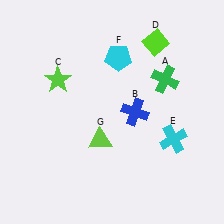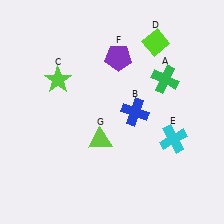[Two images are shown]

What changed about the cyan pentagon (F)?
In Image 1, F is cyan. In Image 2, it changed to purple.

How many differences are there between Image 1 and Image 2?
There is 1 difference between the two images.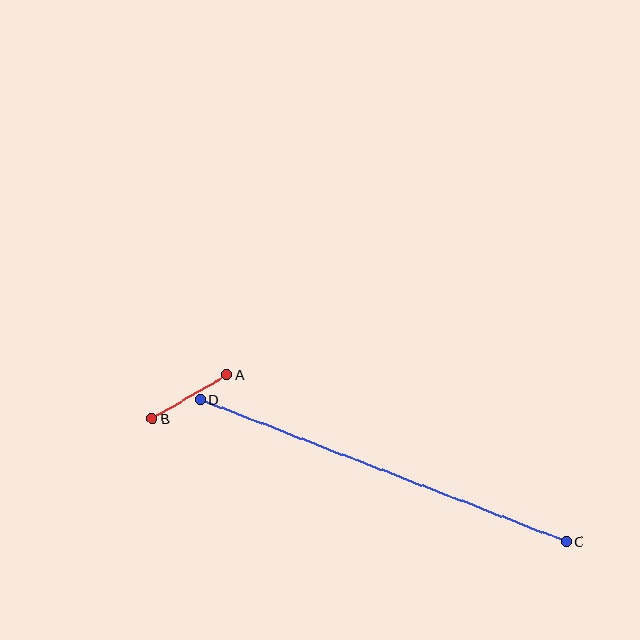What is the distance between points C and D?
The distance is approximately 392 pixels.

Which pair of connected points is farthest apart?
Points C and D are farthest apart.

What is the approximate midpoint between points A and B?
The midpoint is at approximately (190, 397) pixels.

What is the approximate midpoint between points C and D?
The midpoint is at approximately (383, 471) pixels.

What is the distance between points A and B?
The distance is approximately 87 pixels.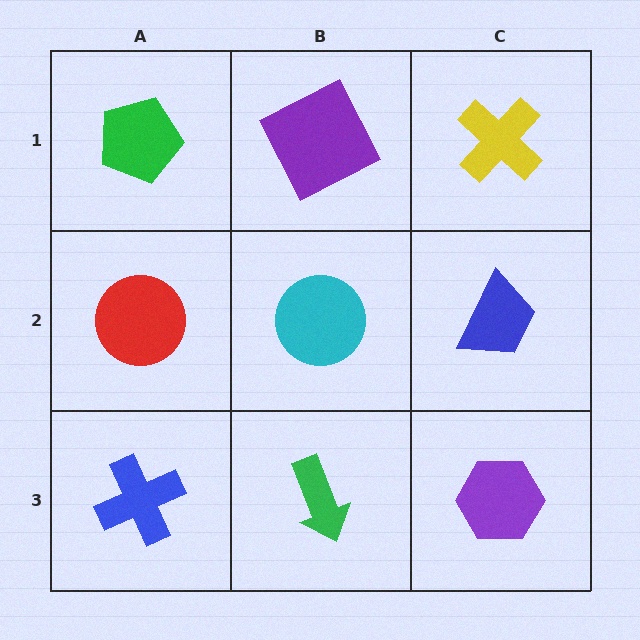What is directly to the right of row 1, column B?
A yellow cross.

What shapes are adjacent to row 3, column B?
A cyan circle (row 2, column B), a blue cross (row 3, column A), a purple hexagon (row 3, column C).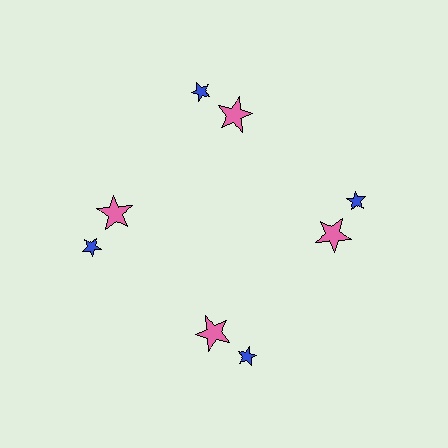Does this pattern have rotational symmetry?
Yes, this pattern has 4-fold rotational symmetry. It looks the same after rotating 90 degrees around the center.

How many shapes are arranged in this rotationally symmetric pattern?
There are 8 shapes, arranged in 4 groups of 2.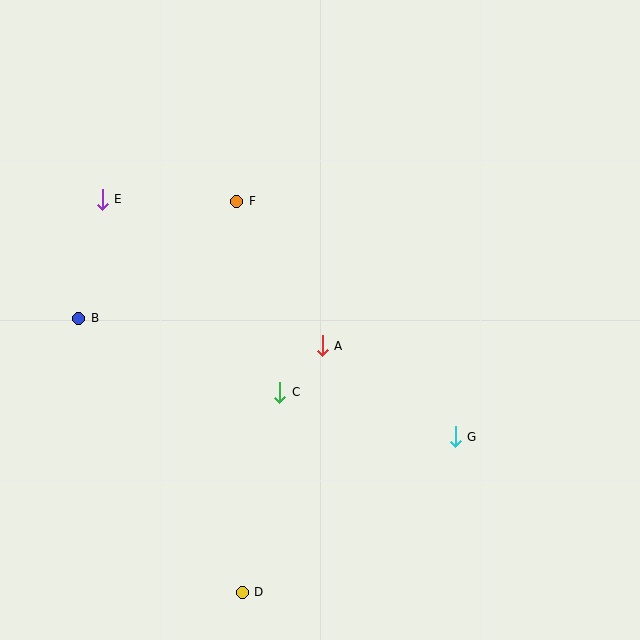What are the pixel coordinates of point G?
Point G is at (455, 437).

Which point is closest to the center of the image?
Point A at (322, 346) is closest to the center.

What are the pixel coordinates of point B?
Point B is at (79, 318).